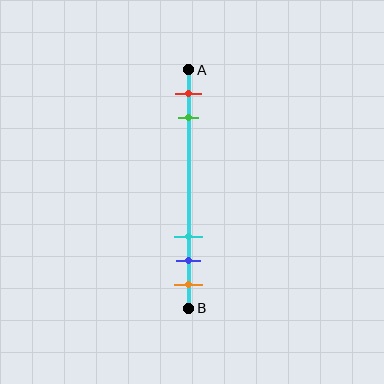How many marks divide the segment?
There are 5 marks dividing the segment.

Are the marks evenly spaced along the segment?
No, the marks are not evenly spaced.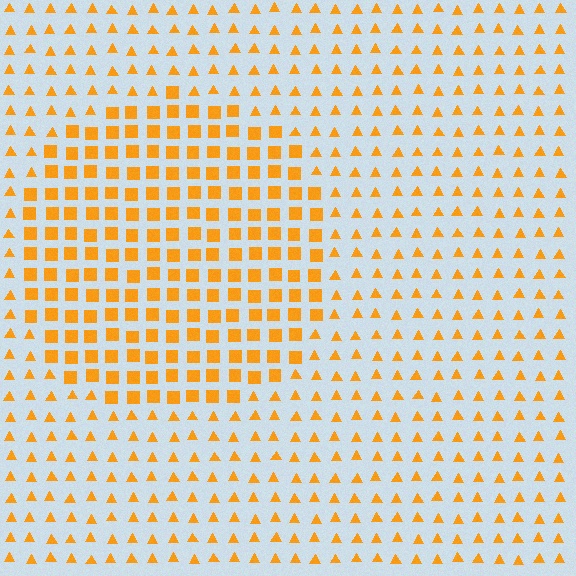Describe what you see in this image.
The image is filled with small orange elements arranged in a uniform grid. A circle-shaped region contains squares, while the surrounding area contains triangles. The boundary is defined purely by the change in element shape.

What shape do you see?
I see a circle.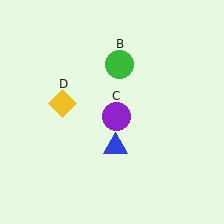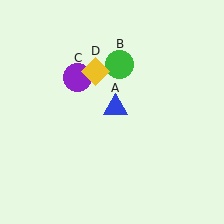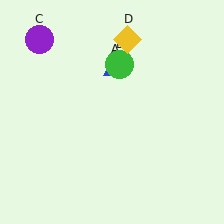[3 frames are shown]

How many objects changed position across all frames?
3 objects changed position: blue triangle (object A), purple circle (object C), yellow diamond (object D).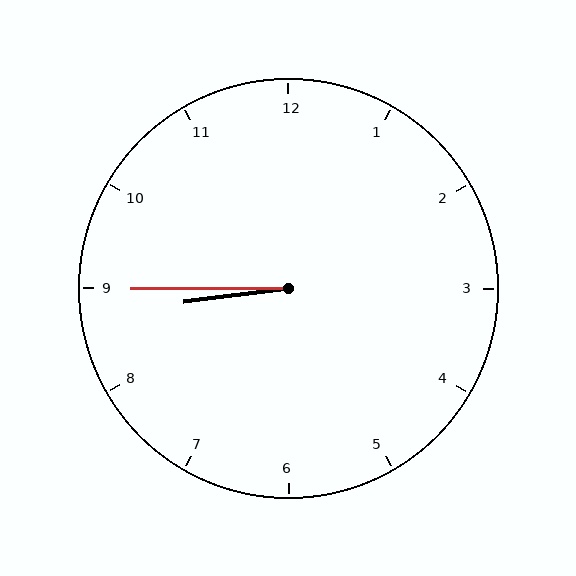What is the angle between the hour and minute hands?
Approximately 8 degrees.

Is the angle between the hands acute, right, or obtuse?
It is acute.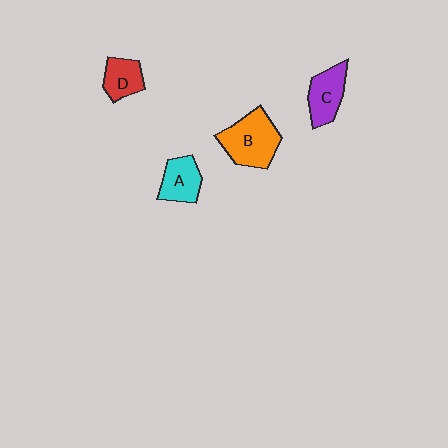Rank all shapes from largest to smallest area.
From largest to smallest: B (orange), C (purple), A (cyan), D (red).